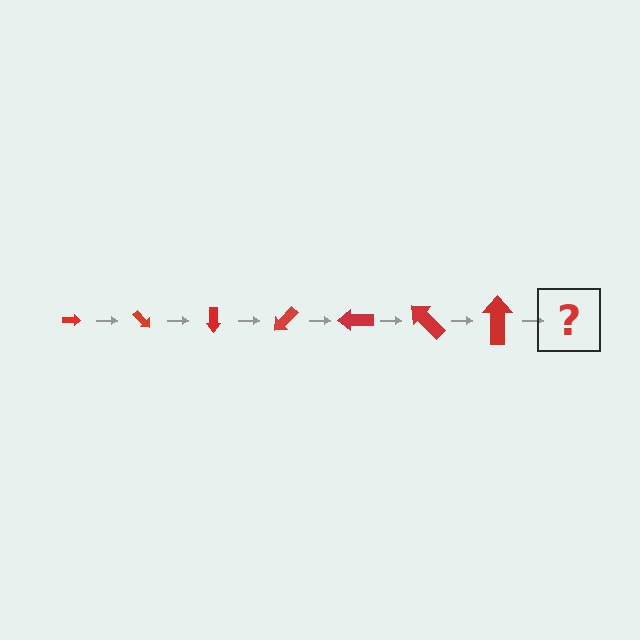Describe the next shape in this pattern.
It should be an arrow, larger than the previous one and rotated 315 degrees from the start.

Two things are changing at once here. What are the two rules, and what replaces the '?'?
The two rules are that the arrow grows larger each step and it rotates 45 degrees each step. The '?' should be an arrow, larger than the previous one and rotated 315 degrees from the start.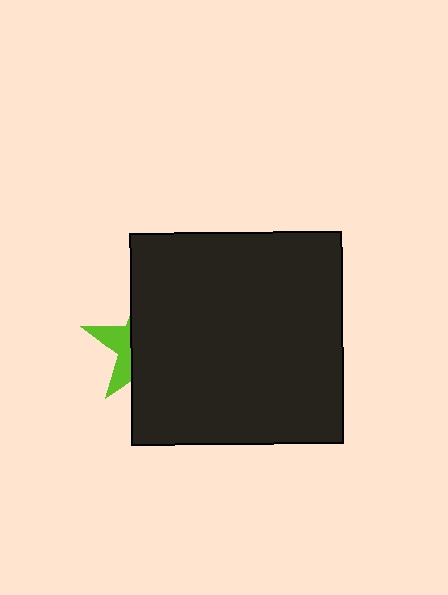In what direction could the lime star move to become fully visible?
The lime star could move left. That would shift it out from behind the black square entirely.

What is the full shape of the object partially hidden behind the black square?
The partially hidden object is a lime star.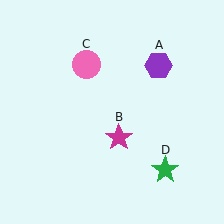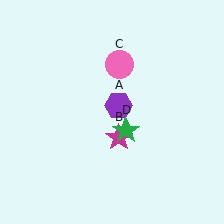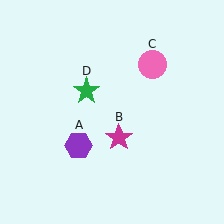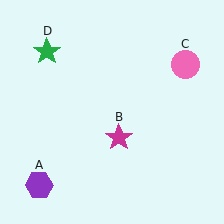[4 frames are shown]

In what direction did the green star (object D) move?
The green star (object D) moved up and to the left.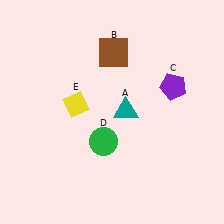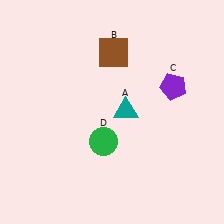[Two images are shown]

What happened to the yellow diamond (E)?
The yellow diamond (E) was removed in Image 2. It was in the top-left area of Image 1.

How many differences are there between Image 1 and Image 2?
There is 1 difference between the two images.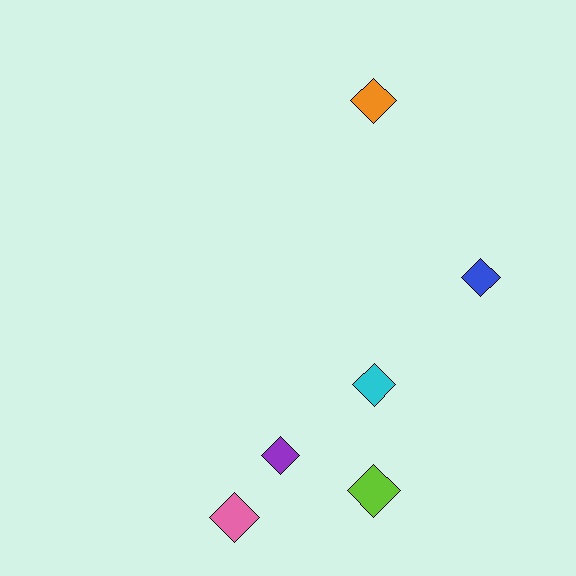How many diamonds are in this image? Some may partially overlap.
There are 6 diamonds.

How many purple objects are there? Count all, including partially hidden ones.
There is 1 purple object.